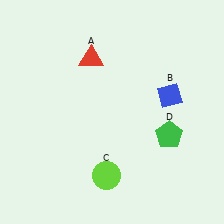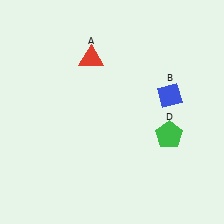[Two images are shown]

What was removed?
The lime circle (C) was removed in Image 2.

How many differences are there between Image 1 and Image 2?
There is 1 difference between the two images.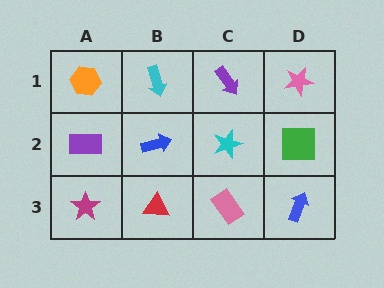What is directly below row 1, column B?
A blue arrow.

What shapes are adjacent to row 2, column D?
A pink star (row 1, column D), a blue arrow (row 3, column D), a cyan star (row 2, column C).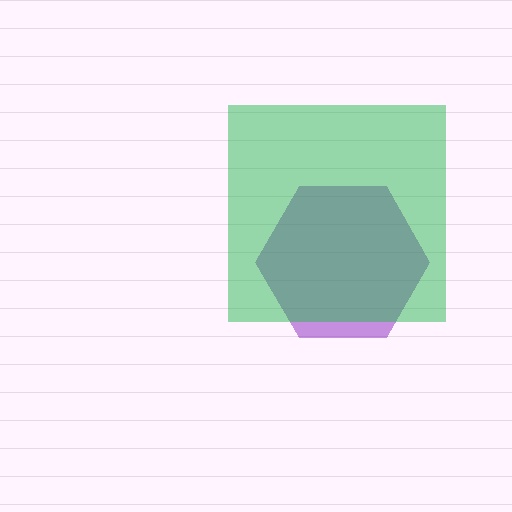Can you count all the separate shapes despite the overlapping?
Yes, there are 2 separate shapes.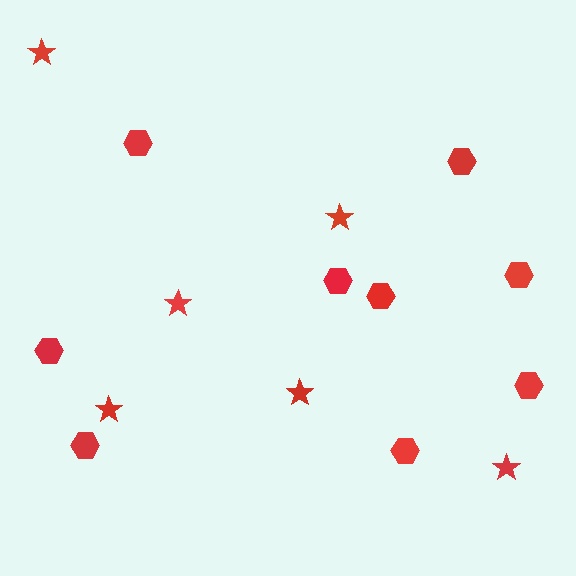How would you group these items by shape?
There are 2 groups: one group of stars (6) and one group of hexagons (9).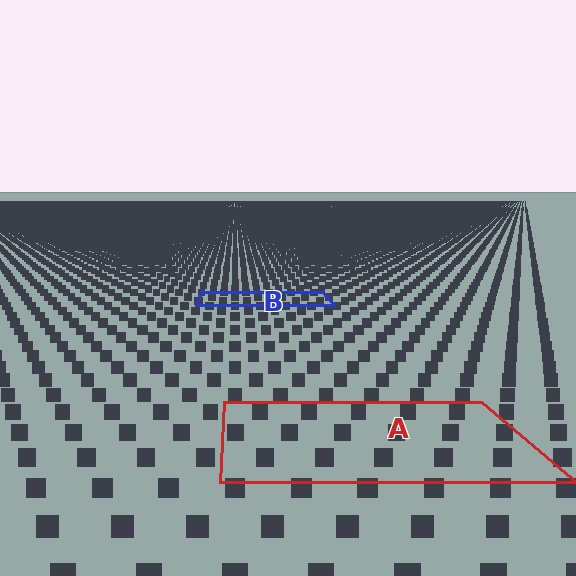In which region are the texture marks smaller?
The texture marks are smaller in region B, because it is farther away.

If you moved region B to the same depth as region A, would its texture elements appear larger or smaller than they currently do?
They would appear larger. At a closer depth, the same texture elements are projected at a bigger on-screen size.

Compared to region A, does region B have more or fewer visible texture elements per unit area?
Region B has more texture elements per unit area — they are packed more densely because it is farther away.